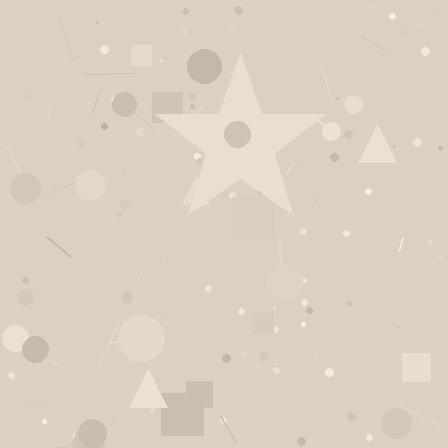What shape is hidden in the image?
A star is hidden in the image.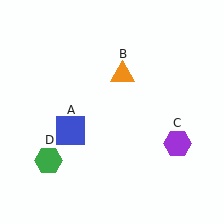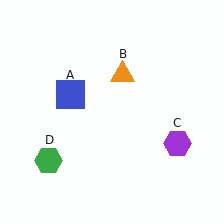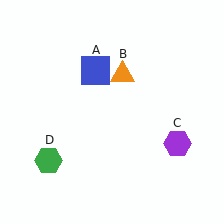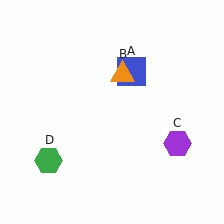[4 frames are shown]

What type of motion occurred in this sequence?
The blue square (object A) rotated clockwise around the center of the scene.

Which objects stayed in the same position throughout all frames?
Orange triangle (object B) and purple hexagon (object C) and green hexagon (object D) remained stationary.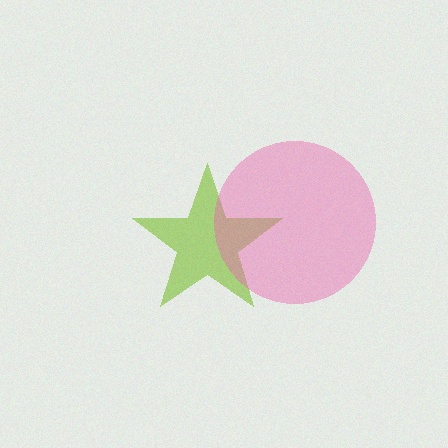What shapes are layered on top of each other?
The layered shapes are: a lime star, a pink circle.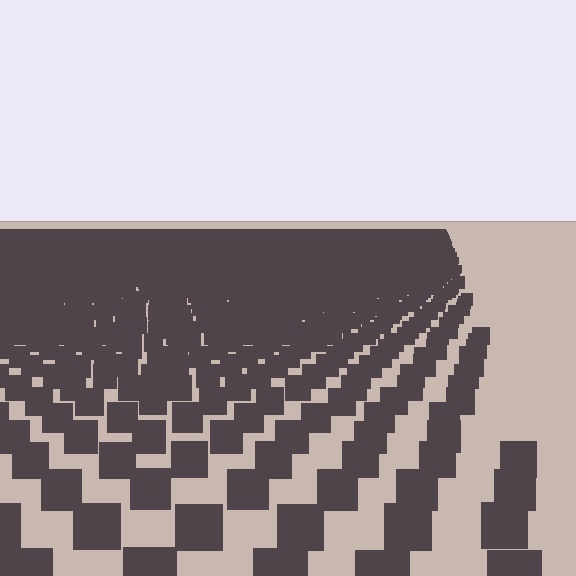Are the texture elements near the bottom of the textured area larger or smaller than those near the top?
Larger. Near the bottom, elements are closer to the viewer and appear at a bigger on-screen size.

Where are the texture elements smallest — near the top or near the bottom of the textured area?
Near the top.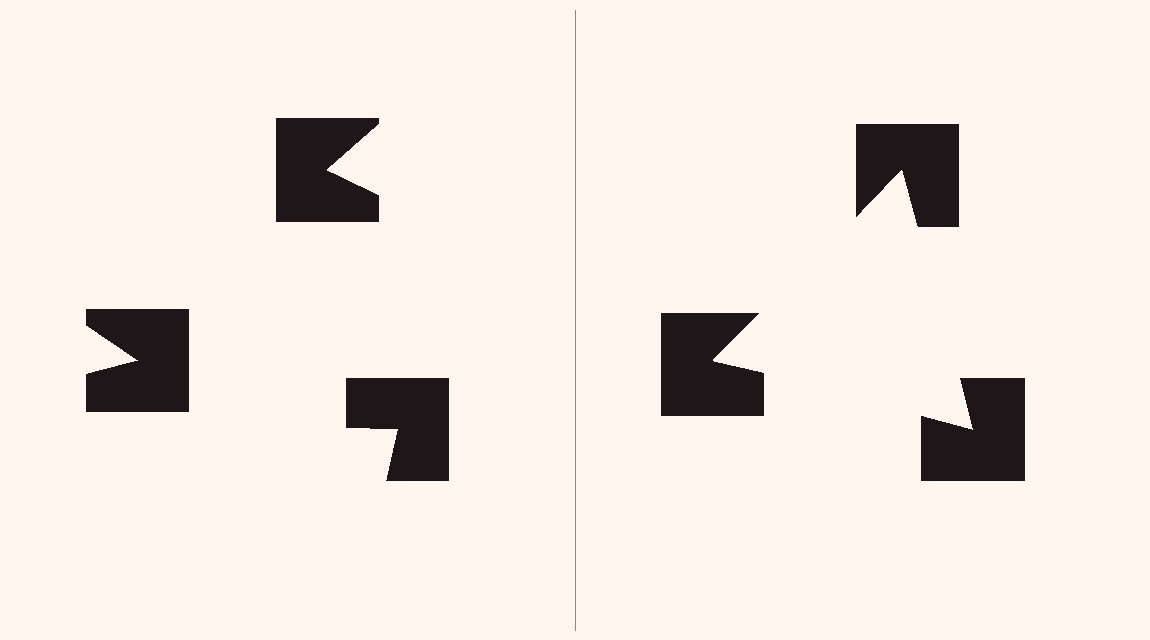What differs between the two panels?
The notched squares are positioned identically on both sides; only the wedge orientations differ. On the right they align to a triangle; on the left they are misaligned.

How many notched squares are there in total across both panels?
6 — 3 on each side.